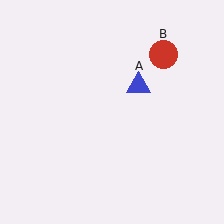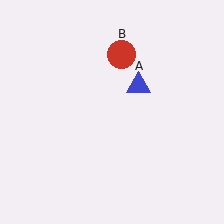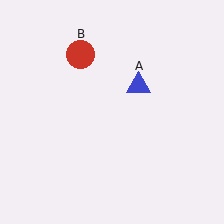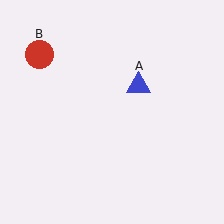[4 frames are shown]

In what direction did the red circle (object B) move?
The red circle (object B) moved left.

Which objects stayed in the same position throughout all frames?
Blue triangle (object A) remained stationary.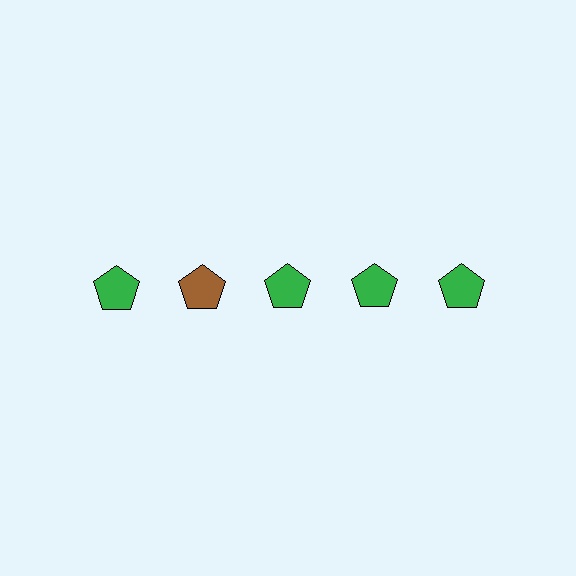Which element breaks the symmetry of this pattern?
The brown pentagon in the top row, second from left column breaks the symmetry. All other shapes are green pentagons.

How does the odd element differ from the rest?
It has a different color: brown instead of green.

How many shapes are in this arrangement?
There are 5 shapes arranged in a grid pattern.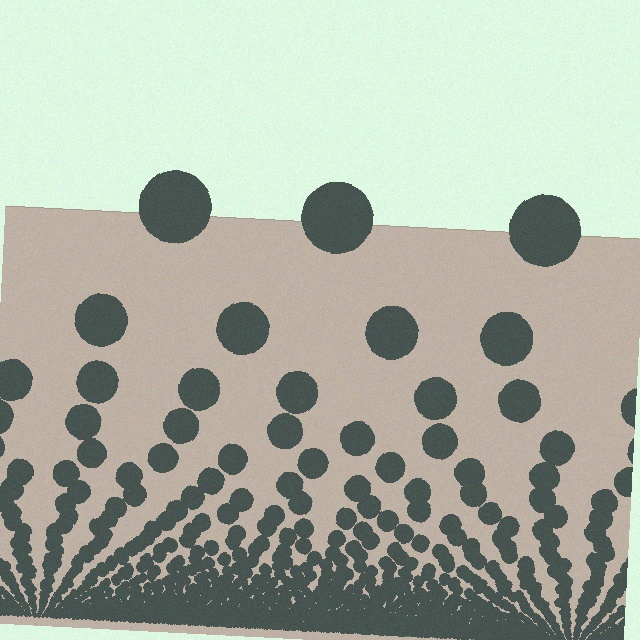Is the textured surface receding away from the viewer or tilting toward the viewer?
The surface appears to tilt toward the viewer. Texture elements get larger and sparser toward the top.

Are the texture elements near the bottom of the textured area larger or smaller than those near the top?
Smaller. The gradient is inverted — elements near the bottom are smaller and denser.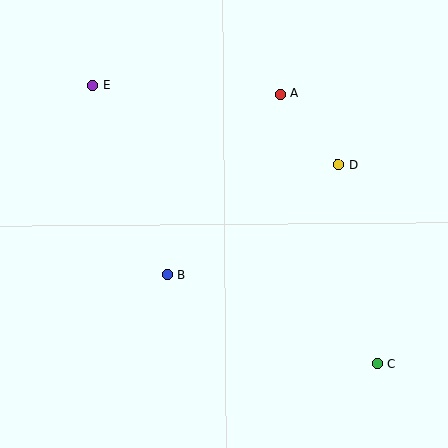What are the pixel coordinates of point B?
Point B is at (168, 275).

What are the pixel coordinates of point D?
Point D is at (338, 165).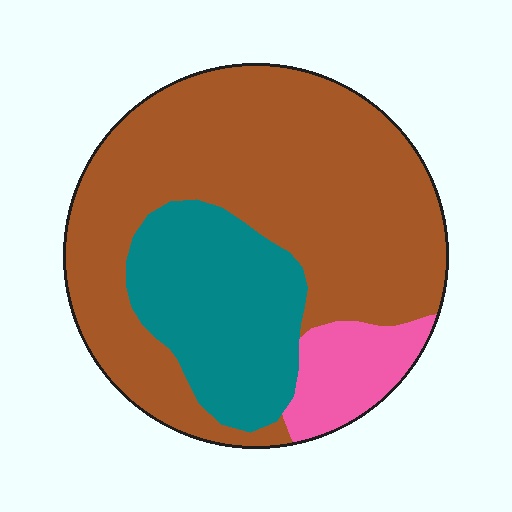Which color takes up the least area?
Pink, at roughly 10%.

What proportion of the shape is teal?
Teal covers 25% of the shape.